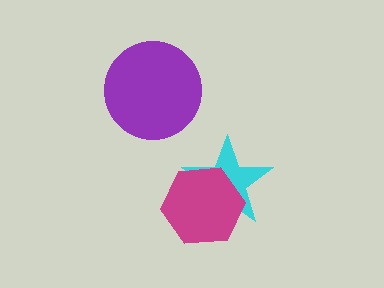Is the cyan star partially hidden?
Yes, it is partially covered by another shape.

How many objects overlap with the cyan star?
1 object overlaps with the cyan star.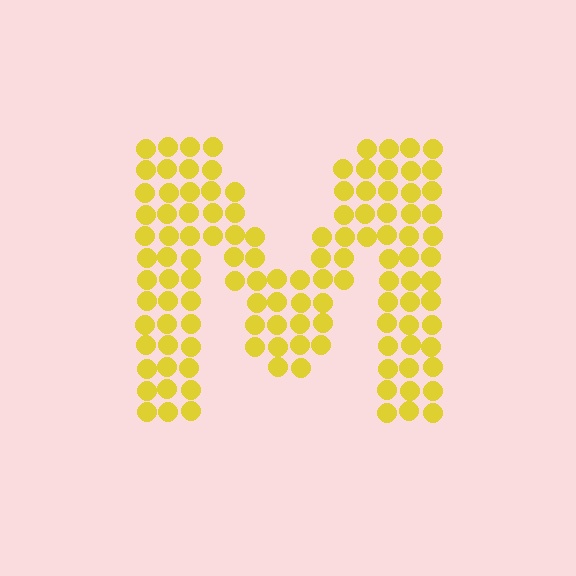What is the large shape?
The large shape is the letter M.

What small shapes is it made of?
It is made of small circles.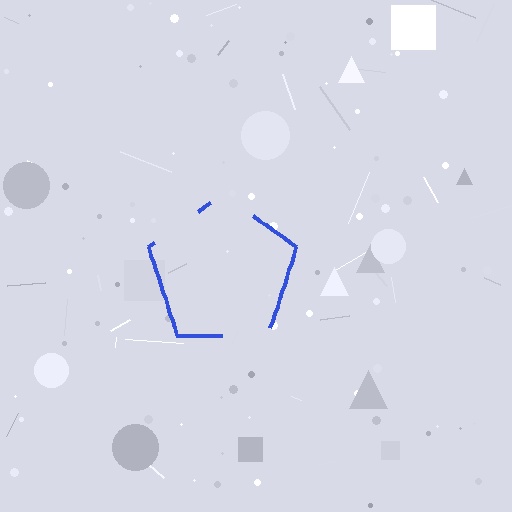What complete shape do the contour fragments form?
The contour fragments form a pentagon.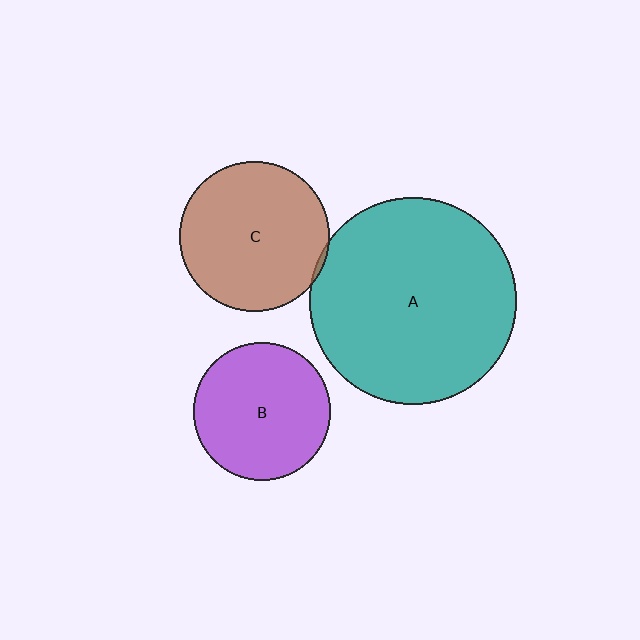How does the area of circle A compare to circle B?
Approximately 2.3 times.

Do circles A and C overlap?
Yes.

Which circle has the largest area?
Circle A (teal).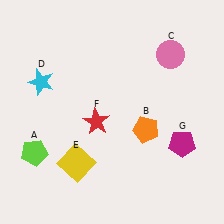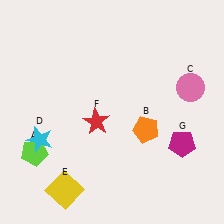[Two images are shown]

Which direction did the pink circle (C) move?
The pink circle (C) moved down.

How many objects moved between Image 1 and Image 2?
3 objects moved between the two images.